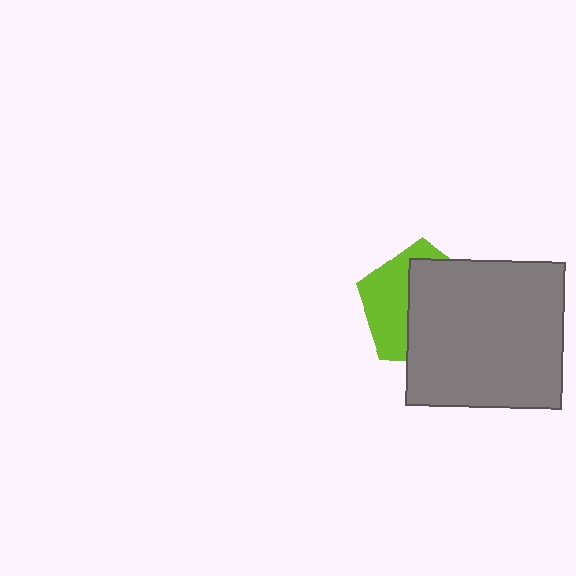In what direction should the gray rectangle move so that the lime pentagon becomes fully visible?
The gray rectangle should move right. That is the shortest direction to clear the overlap and leave the lime pentagon fully visible.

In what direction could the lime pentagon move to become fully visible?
The lime pentagon could move left. That would shift it out from behind the gray rectangle entirely.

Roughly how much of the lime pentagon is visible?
A small part of it is visible (roughly 40%).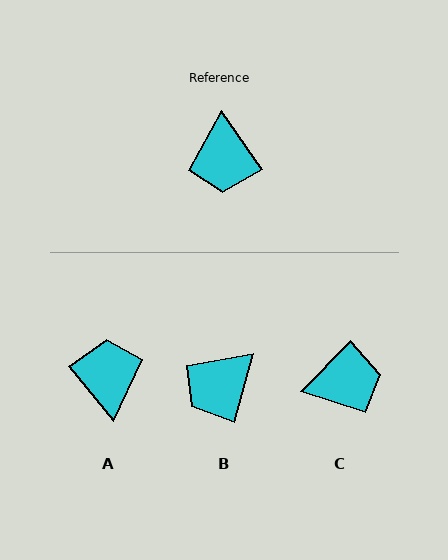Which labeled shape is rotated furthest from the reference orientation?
A, about 176 degrees away.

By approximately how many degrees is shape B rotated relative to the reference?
Approximately 51 degrees clockwise.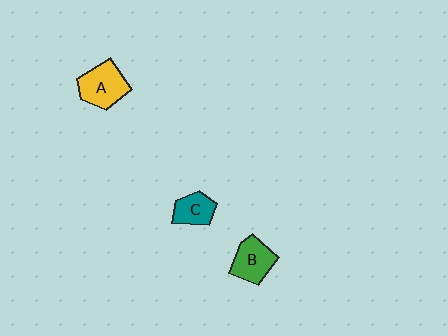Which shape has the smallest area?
Shape C (teal).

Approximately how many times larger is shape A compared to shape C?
Approximately 1.5 times.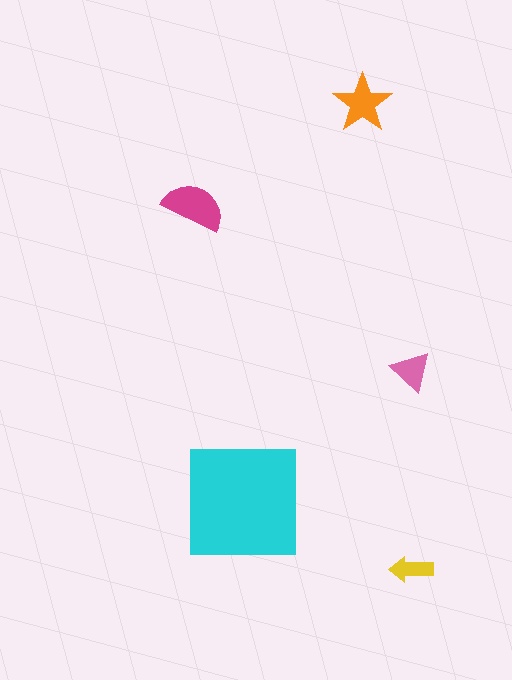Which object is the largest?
The cyan square.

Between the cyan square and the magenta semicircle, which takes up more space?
The cyan square.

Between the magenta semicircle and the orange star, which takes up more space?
The magenta semicircle.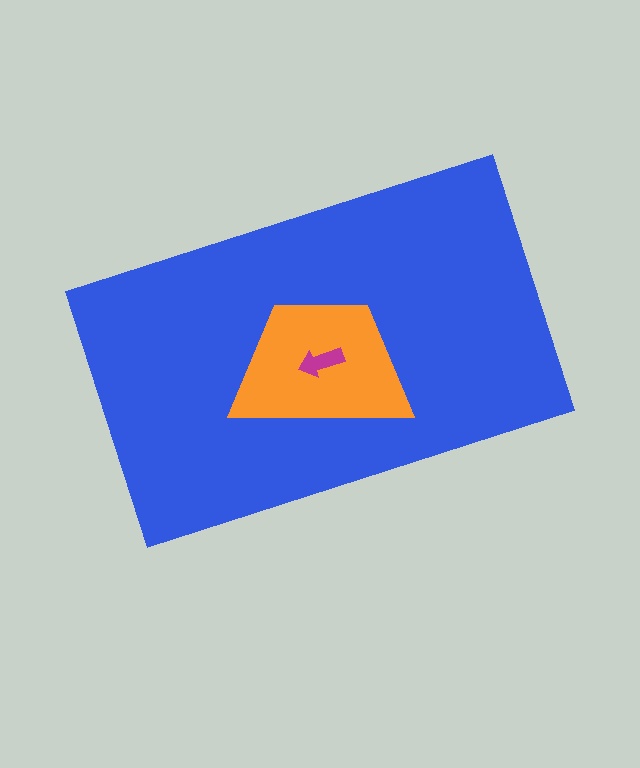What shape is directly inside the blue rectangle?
The orange trapezoid.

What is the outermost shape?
The blue rectangle.